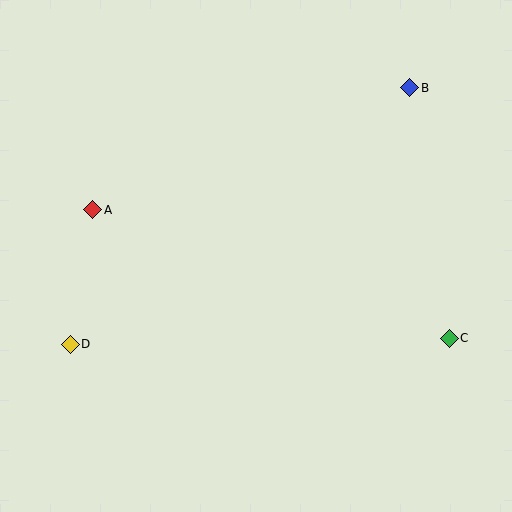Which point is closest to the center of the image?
Point A at (93, 210) is closest to the center.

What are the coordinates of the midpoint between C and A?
The midpoint between C and A is at (271, 274).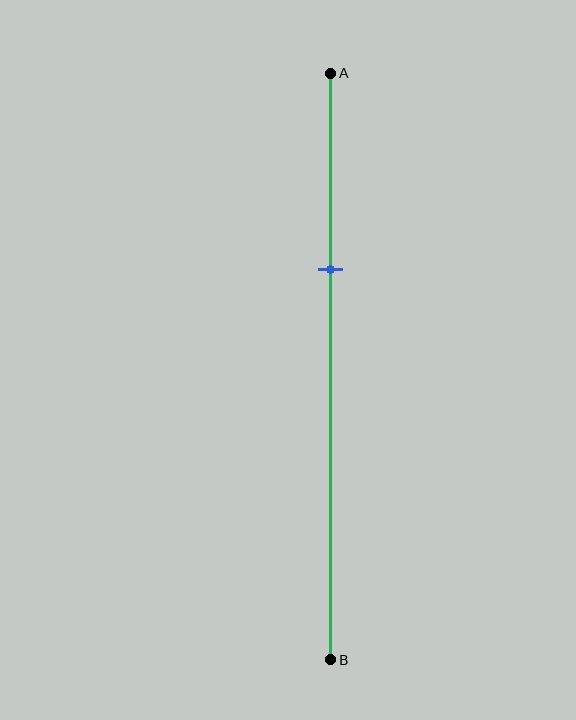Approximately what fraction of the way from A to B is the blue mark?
The blue mark is approximately 35% of the way from A to B.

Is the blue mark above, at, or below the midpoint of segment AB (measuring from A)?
The blue mark is above the midpoint of segment AB.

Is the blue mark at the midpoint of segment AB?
No, the mark is at about 35% from A, not at the 50% midpoint.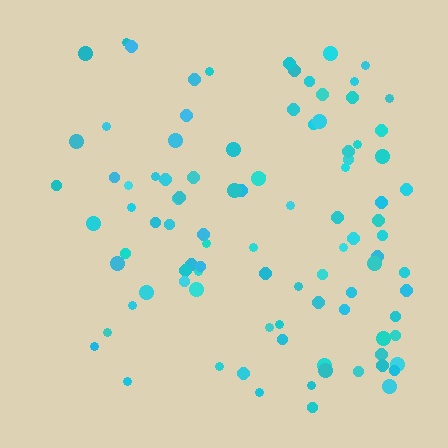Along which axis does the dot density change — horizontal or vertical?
Horizontal.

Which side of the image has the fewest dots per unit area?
The left.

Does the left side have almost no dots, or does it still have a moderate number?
Still a moderate number, just noticeably fewer than the right.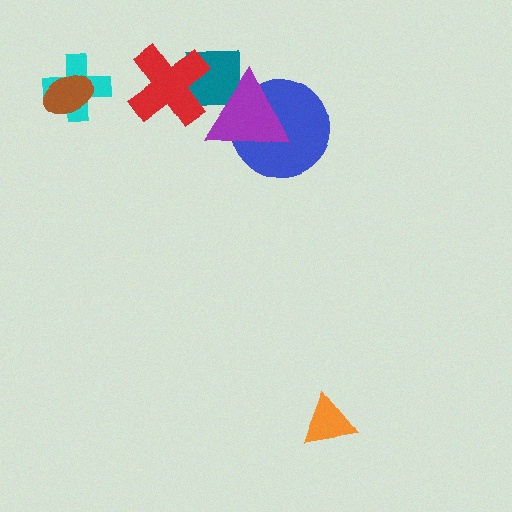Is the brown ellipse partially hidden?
No, no other shape covers it.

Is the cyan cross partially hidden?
Yes, it is partially covered by another shape.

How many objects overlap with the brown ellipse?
1 object overlaps with the brown ellipse.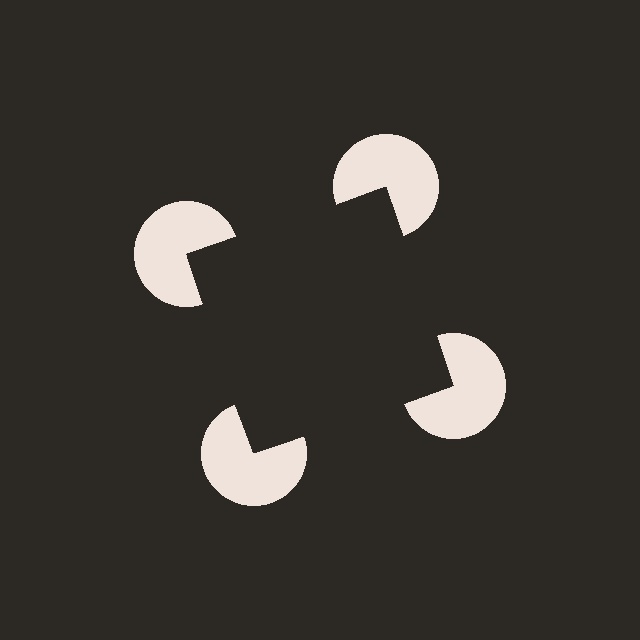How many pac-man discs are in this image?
There are 4 — one at each vertex of the illusory square.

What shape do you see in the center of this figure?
An illusory square — its edges are inferred from the aligned wedge cuts in the pac-man discs, not physically drawn.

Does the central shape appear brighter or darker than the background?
It typically appears slightly darker than the background, even though no actual brightness change is drawn.